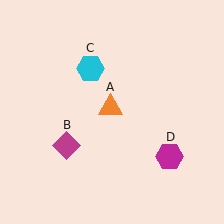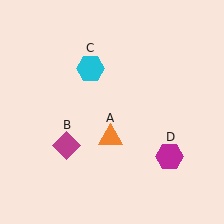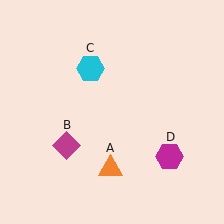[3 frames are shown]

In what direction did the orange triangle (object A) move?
The orange triangle (object A) moved down.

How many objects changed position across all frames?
1 object changed position: orange triangle (object A).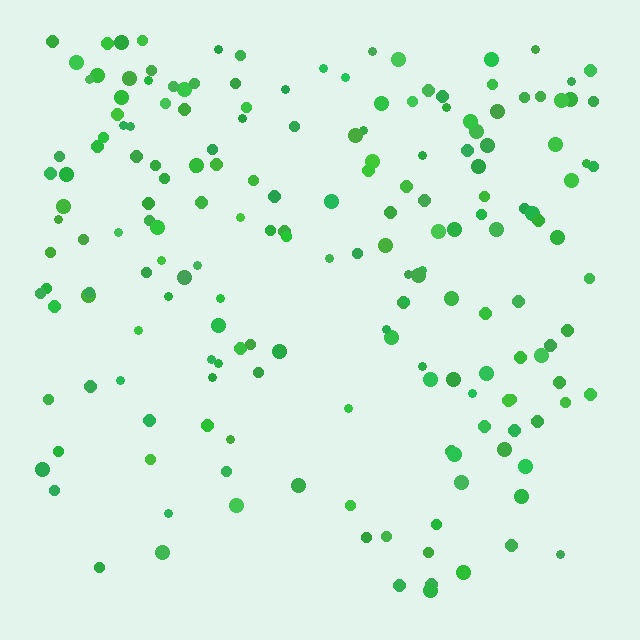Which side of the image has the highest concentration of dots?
The top.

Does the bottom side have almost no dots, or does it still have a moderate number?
Still a moderate number, just noticeably fewer than the top.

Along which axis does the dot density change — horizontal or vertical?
Vertical.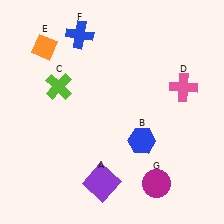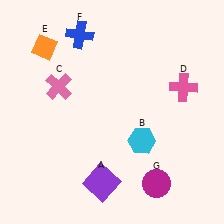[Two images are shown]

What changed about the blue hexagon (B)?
In Image 1, B is blue. In Image 2, it changed to cyan.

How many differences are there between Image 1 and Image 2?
There are 2 differences between the two images.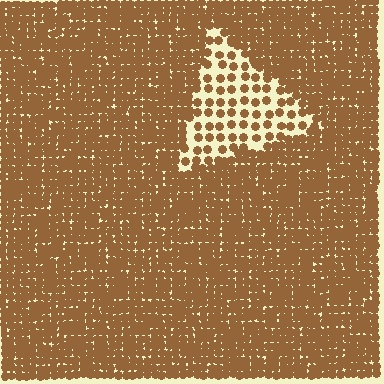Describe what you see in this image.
The image contains small brown elements arranged at two different densities. A triangle-shaped region is visible where the elements are less densely packed than the surrounding area.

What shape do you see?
I see a triangle.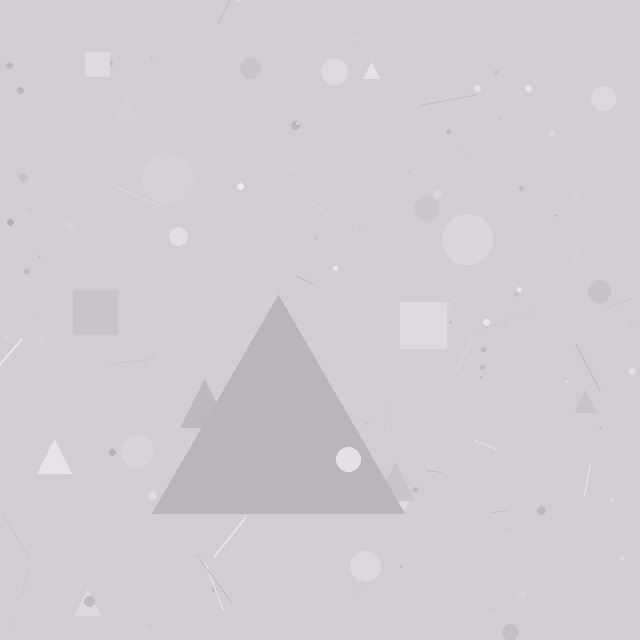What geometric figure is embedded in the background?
A triangle is embedded in the background.